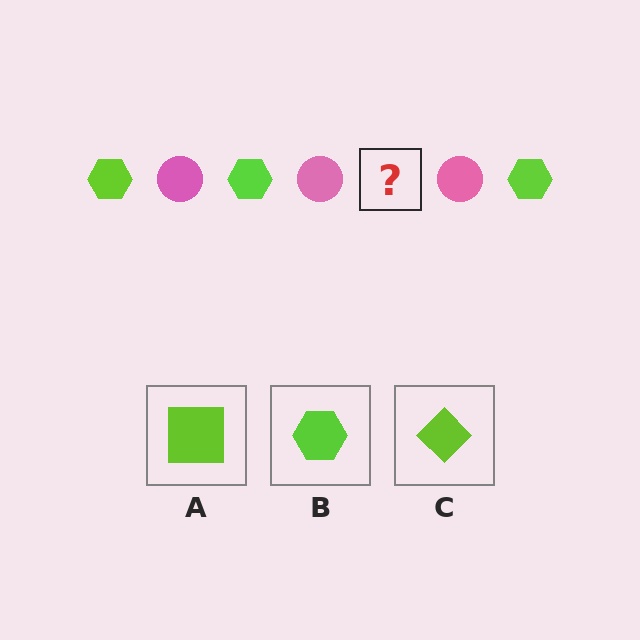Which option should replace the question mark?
Option B.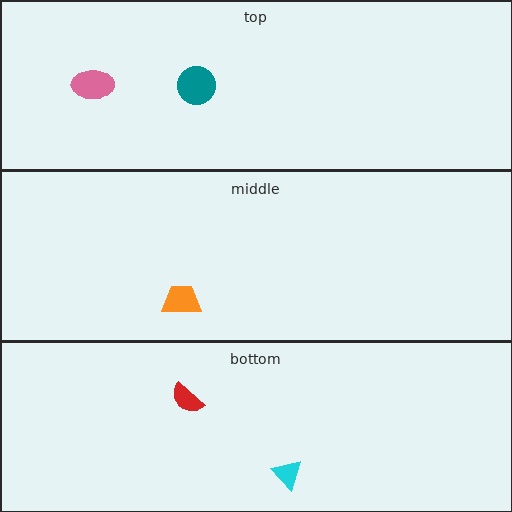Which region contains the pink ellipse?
The top region.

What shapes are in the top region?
The pink ellipse, the teal circle.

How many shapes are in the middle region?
1.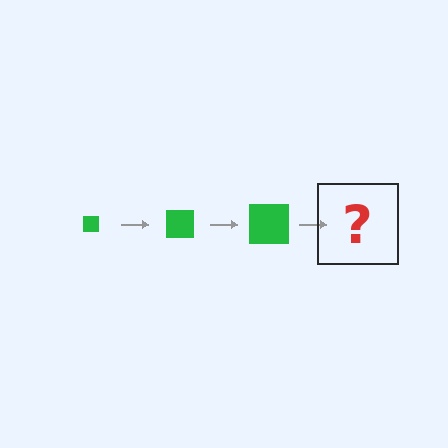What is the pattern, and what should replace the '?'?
The pattern is that the square gets progressively larger each step. The '?' should be a green square, larger than the previous one.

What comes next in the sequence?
The next element should be a green square, larger than the previous one.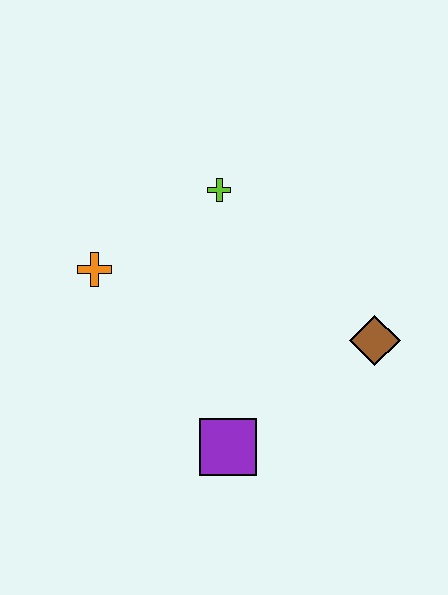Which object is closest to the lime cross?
The orange cross is closest to the lime cross.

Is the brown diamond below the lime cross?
Yes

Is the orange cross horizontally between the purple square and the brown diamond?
No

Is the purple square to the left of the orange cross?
No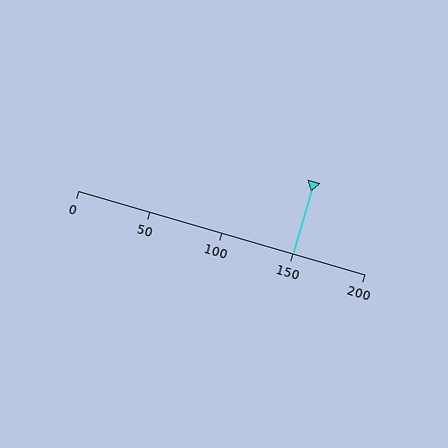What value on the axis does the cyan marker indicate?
The marker indicates approximately 150.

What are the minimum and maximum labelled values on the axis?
The axis runs from 0 to 200.